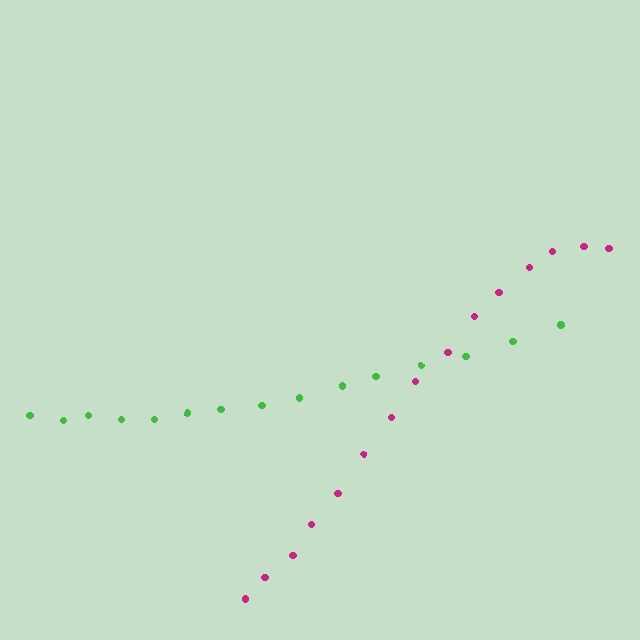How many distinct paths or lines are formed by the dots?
There are 2 distinct paths.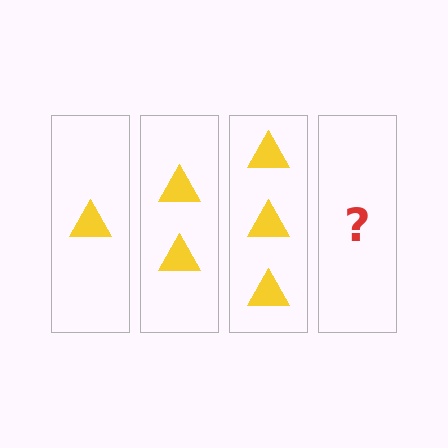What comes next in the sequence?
The next element should be 4 triangles.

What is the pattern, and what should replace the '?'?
The pattern is that each step adds one more triangle. The '?' should be 4 triangles.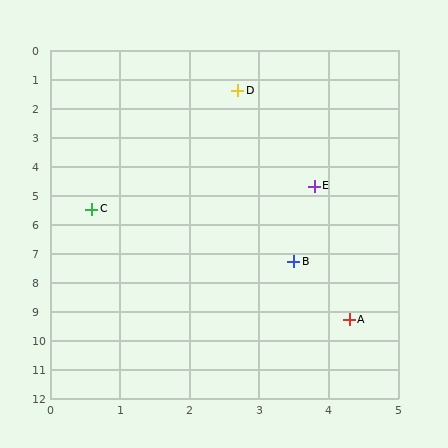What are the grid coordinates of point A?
Point A is at approximately (4.3, 9.3).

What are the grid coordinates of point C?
Point C is at approximately (0.6, 5.5).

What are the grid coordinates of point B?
Point B is at approximately (3.5, 7.3).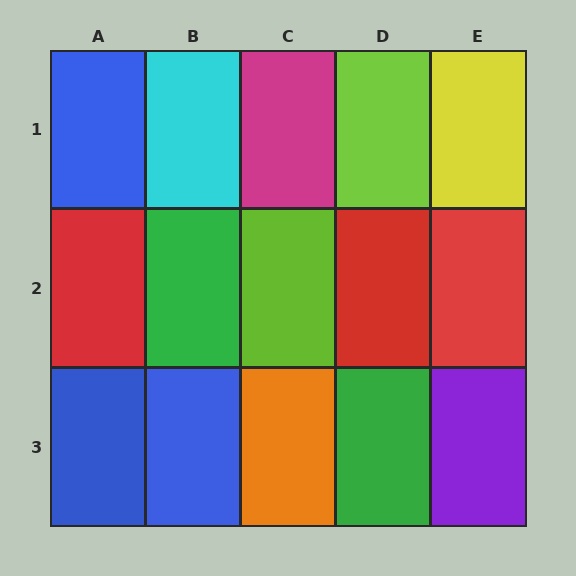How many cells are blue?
3 cells are blue.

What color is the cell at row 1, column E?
Yellow.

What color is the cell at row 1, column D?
Lime.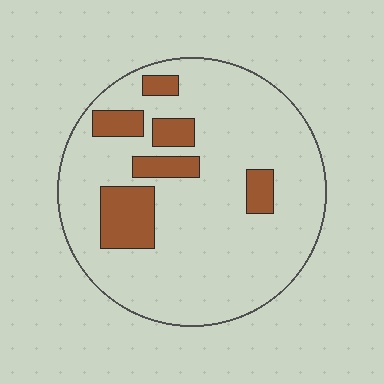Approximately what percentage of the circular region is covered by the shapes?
Approximately 15%.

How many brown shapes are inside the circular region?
6.